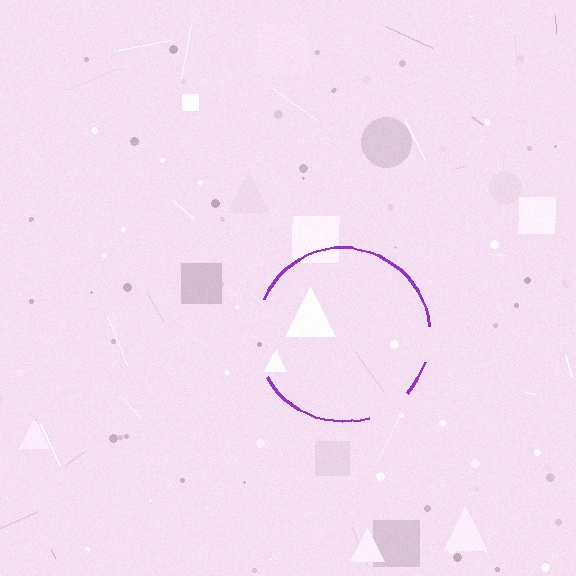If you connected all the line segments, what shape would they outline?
They would outline a circle.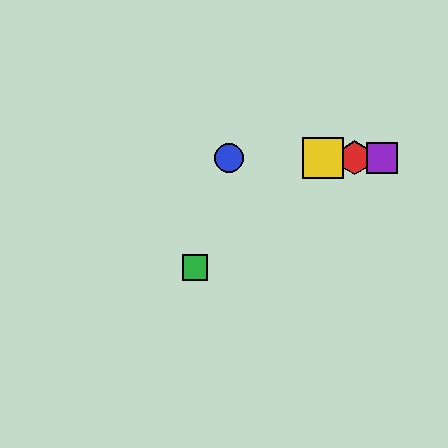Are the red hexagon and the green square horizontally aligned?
No, the red hexagon is at y≈158 and the green square is at y≈268.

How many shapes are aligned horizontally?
4 shapes (the red hexagon, the blue circle, the yellow square, the purple square) are aligned horizontally.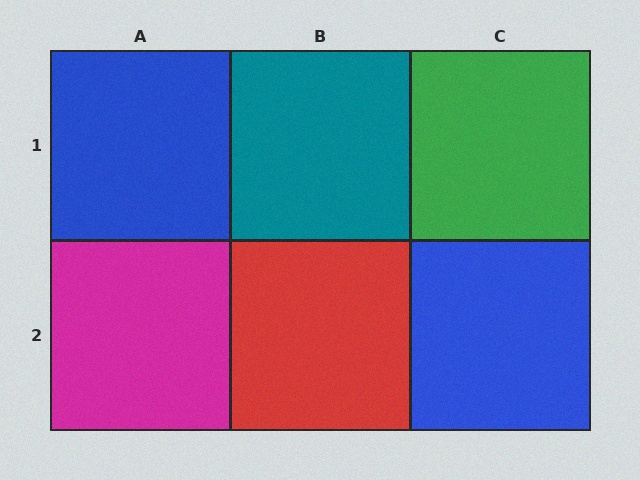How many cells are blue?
2 cells are blue.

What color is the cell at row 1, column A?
Blue.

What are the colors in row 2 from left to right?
Magenta, red, blue.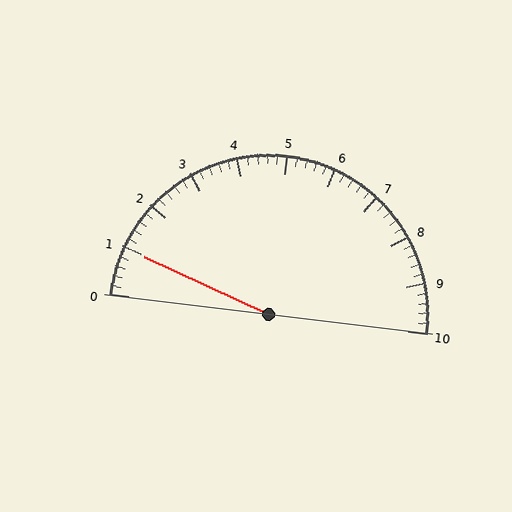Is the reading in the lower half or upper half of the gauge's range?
The reading is in the lower half of the range (0 to 10).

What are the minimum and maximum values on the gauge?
The gauge ranges from 0 to 10.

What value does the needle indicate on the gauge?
The needle indicates approximately 1.0.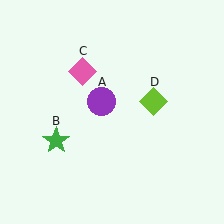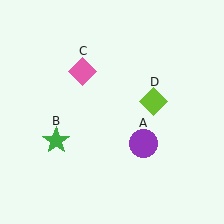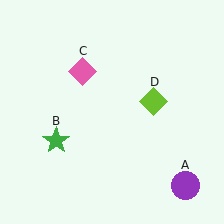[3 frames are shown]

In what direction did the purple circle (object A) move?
The purple circle (object A) moved down and to the right.